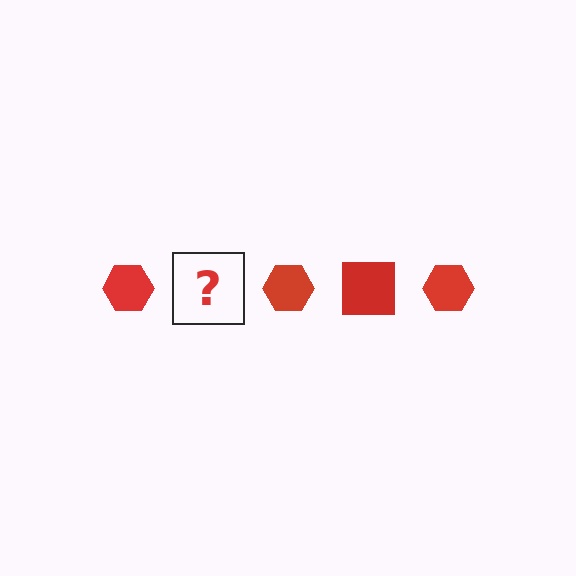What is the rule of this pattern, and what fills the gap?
The rule is that the pattern cycles through hexagon, square shapes in red. The gap should be filled with a red square.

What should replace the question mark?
The question mark should be replaced with a red square.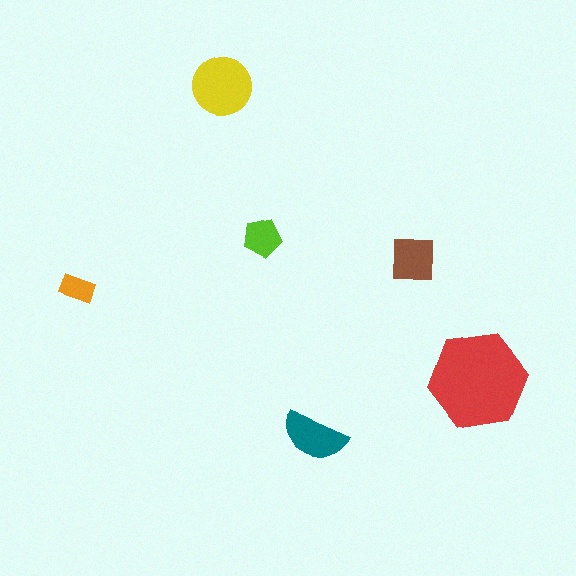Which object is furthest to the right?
The red hexagon is rightmost.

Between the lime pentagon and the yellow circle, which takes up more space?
The yellow circle.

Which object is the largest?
The red hexagon.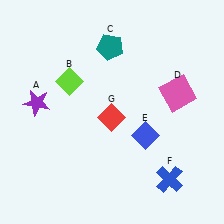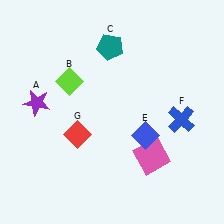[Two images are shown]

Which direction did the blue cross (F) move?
The blue cross (F) moved up.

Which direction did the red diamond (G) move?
The red diamond (G) moved left.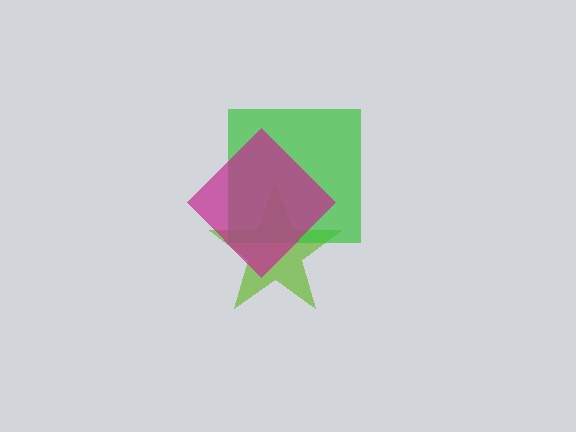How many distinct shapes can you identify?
There are 3 distinct shapes: a lime star, a green square, a magenta diamond.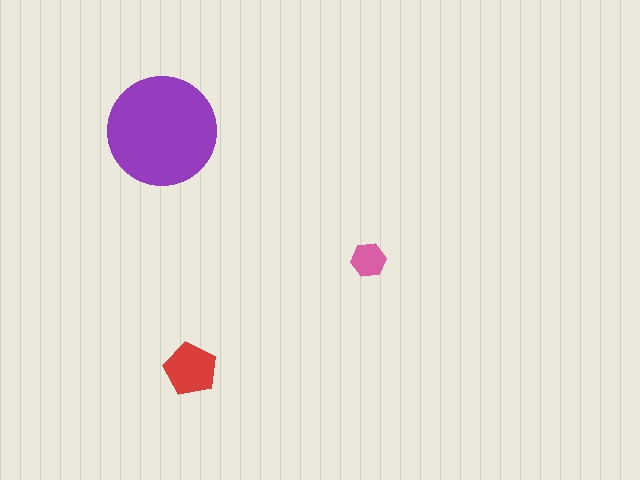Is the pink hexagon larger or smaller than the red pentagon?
Smaller.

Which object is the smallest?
The pink hexagon.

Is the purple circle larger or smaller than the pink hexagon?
Larger.